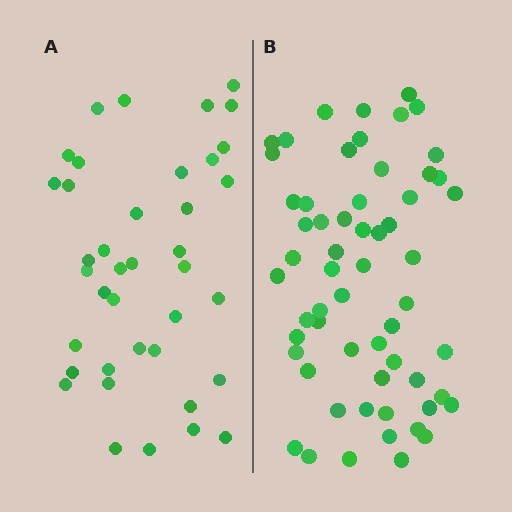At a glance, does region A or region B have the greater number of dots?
Region B (the right region) has more dots.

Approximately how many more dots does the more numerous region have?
Region B has approximately 20 more dots than region A.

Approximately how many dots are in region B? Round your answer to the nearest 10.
About 60 dots. (The exact count is 59, which rounds to 60.)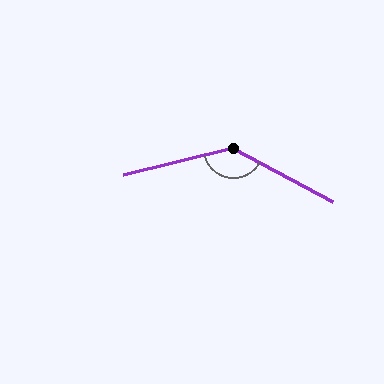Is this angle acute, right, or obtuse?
It is obtuse.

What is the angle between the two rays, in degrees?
Approximately 138 degrees.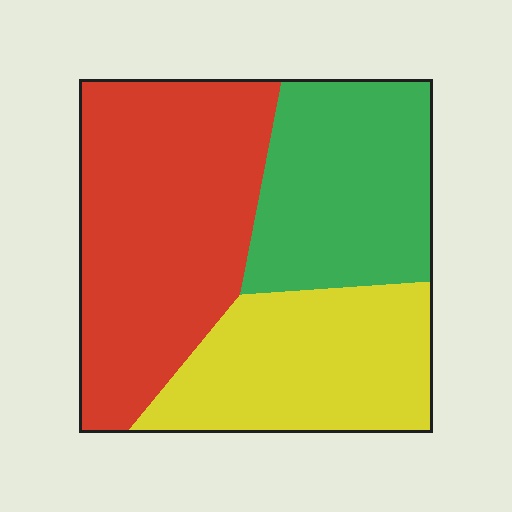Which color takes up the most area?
Red, at roughly 45%.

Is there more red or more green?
Red.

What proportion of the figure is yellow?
Yellow takes up between a sixth and a third of the figure.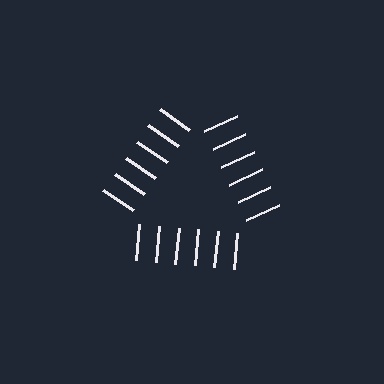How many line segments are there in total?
18 — 6 along each of the 3 edges.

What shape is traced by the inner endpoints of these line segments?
An illusory triangle — the line segments terminate on its edges but no continuous stroke is drawn.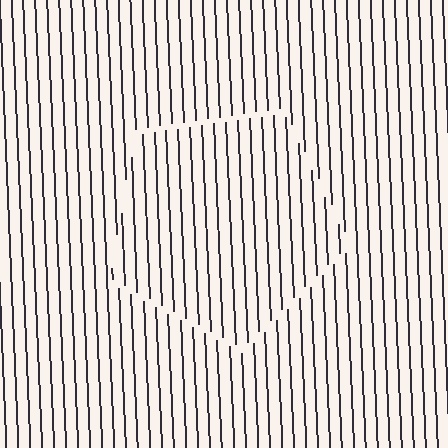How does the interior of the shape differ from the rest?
The interior of the shape contains the same grating, shifted by half a period — the contour is defined by the phase discontinuity where line-ends from the inner and outer gratings abut.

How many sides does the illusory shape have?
5 sides — the line-ends trace a pentagon.